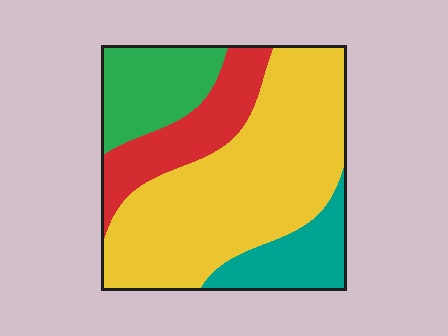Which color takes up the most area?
Yellow, at roughly 55%.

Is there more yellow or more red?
Yellow.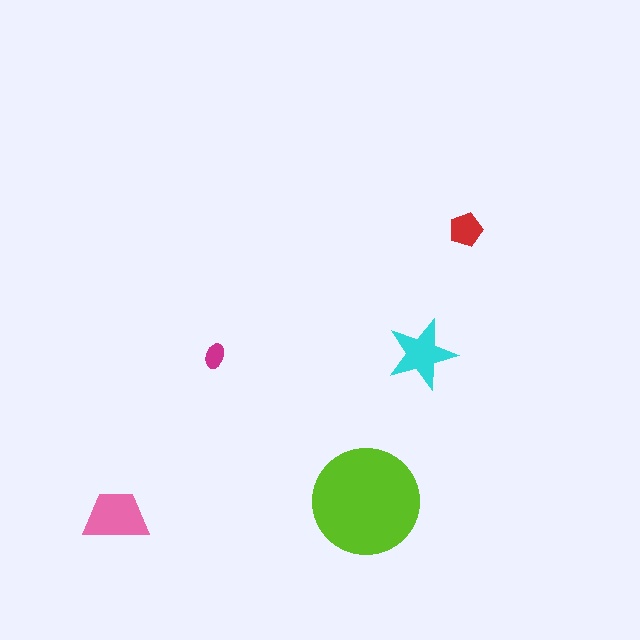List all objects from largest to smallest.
The lime circle, the pink trapezoid, the cyan star, the red pentagon, the magenta ellipse.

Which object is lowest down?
The pink trapezoid is bottommost.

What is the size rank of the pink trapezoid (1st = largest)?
2nd.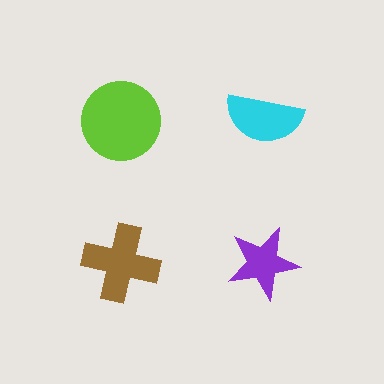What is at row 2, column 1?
A brown cross.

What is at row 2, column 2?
A purple star.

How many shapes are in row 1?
2 shapes.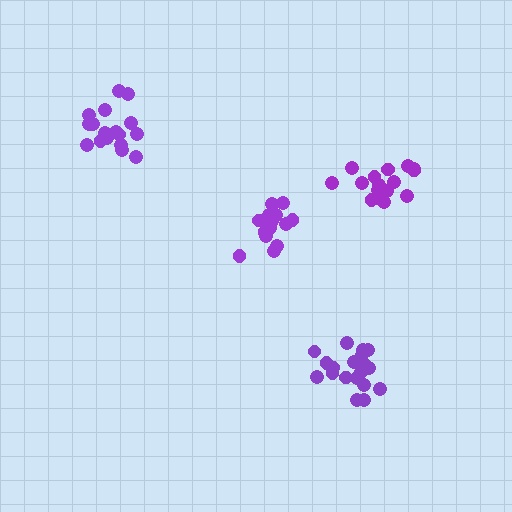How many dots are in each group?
Group 1: 17 dots, Group 2: 16 dots, Group 3: 16 dots, Group 4: 19 dots (68 total).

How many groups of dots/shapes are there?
There are 4 groups.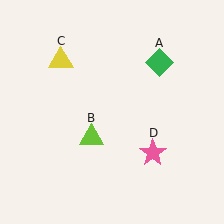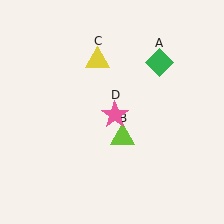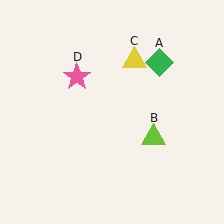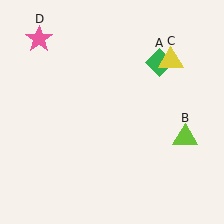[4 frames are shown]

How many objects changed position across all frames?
3 objects changed position: lime triangle (object B), yellow triangle (object C), pink star (object D).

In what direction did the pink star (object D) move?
The pink star (object D) moved up and to the left.